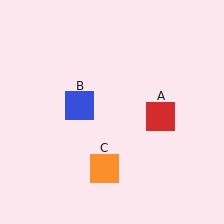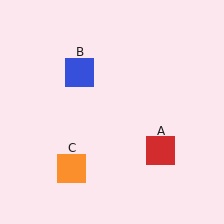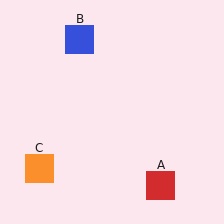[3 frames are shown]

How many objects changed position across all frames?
3 objects changed position: red square (object A), blue square (object B), orange square (object C).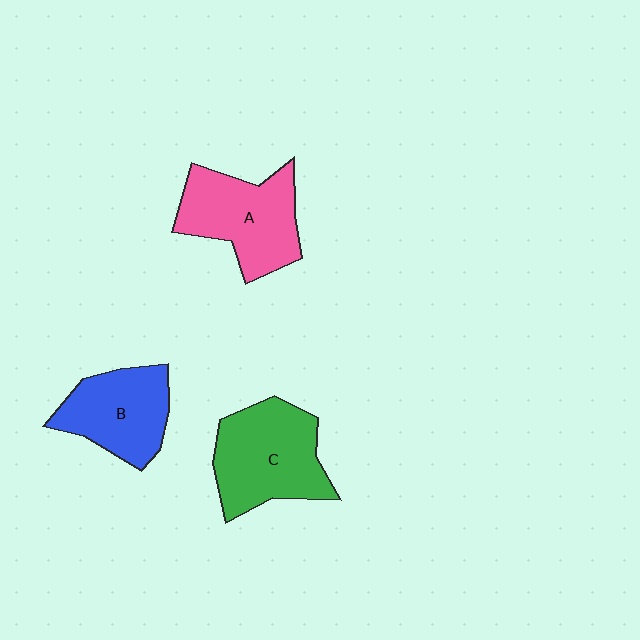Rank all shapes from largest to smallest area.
From largest to smallest: C (green), A (pink), B (blue).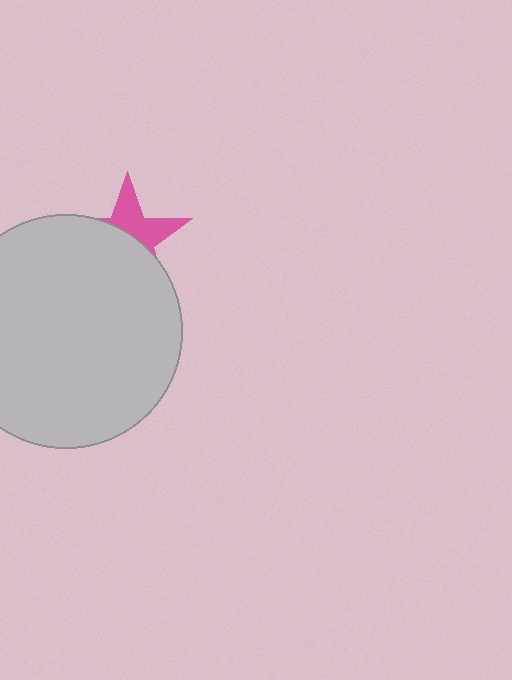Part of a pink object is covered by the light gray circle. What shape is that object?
It is a star.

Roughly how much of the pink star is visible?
A small part of it is visible (roughly 41%).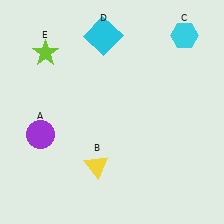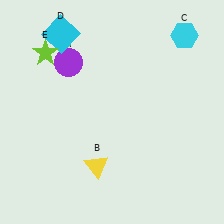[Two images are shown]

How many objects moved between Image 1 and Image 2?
2 objects moved between the two images.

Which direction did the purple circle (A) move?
The purple circle (A) moved up.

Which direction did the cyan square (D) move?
The cyan square (D) moved left.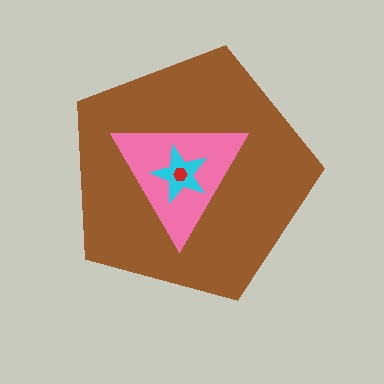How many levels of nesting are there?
4.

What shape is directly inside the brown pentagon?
The pink triangle.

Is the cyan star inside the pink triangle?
Yes.